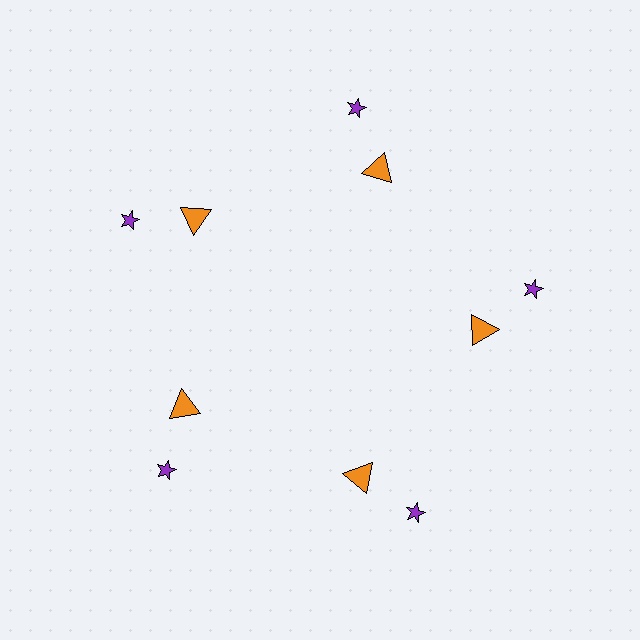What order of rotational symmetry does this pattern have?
This pattern has 5-fold rotational symmetry.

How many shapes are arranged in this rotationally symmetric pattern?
There are 10 shapes, arranged in 5 groups of 2.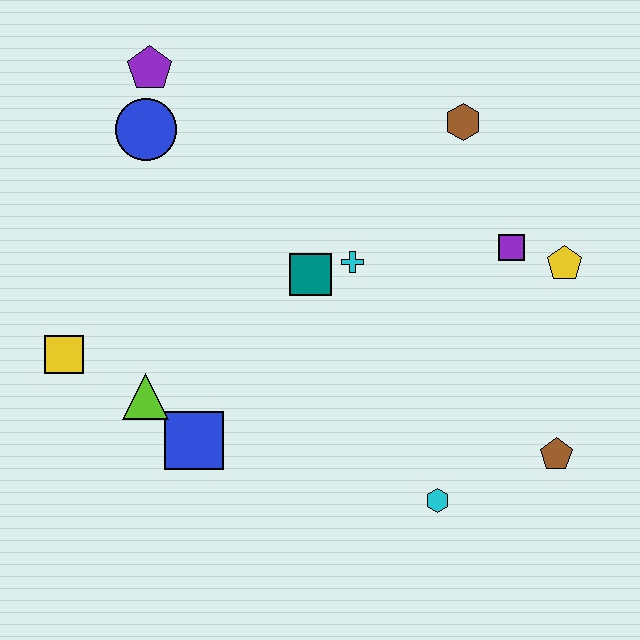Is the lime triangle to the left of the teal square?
Yes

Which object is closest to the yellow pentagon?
The purple square is closest to the yellow pentagon.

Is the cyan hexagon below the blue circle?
Yes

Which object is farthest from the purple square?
The yellow square is farthest from the purple square.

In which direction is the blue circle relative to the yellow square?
The blue circle is above the yellow square.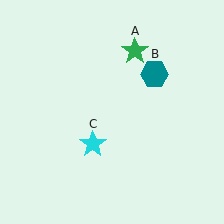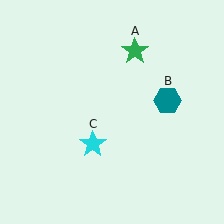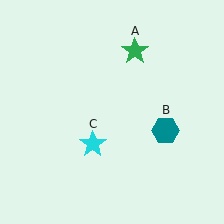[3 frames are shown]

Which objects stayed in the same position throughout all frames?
Green star (object A) and cyan star (object C) remained stationary.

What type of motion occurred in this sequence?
The teal hexagon (object B) rotated clockwise around the center of the scene.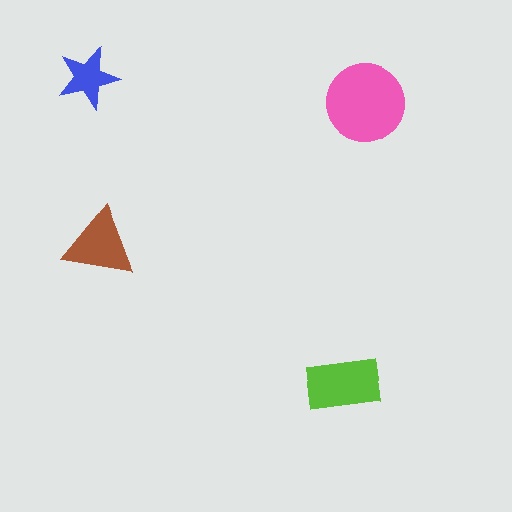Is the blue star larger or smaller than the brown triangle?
Smaller.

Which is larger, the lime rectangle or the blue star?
The lime rectangle.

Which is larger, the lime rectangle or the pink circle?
The pink circle.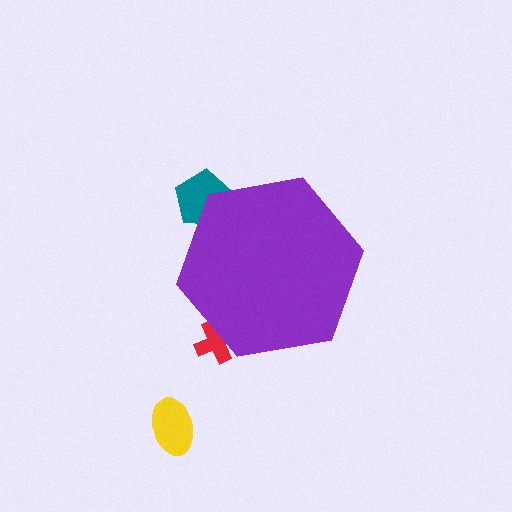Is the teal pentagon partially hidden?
Yes, the teal pentagon is partially hidden behind the purple hexagon.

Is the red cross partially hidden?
Yes, the red cross is partially hidden behind the purple hexagon.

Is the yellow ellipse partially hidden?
No, the yellow ellipse is fully visible.